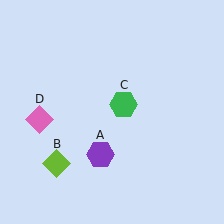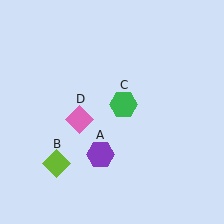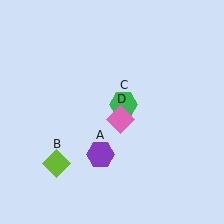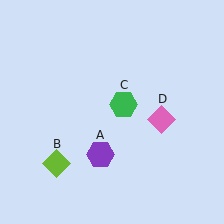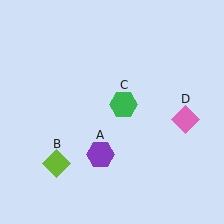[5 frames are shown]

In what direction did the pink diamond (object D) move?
The pink diamond (object D) moved right.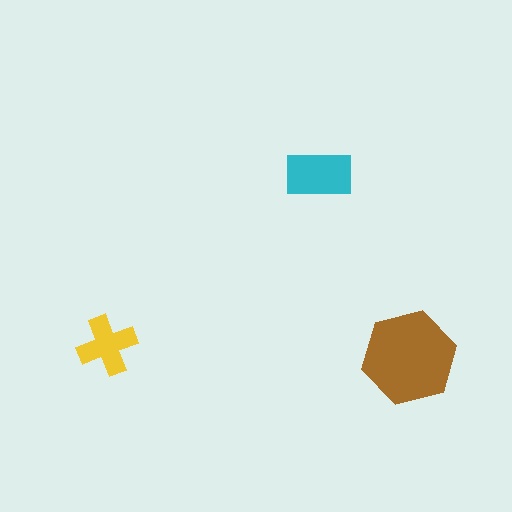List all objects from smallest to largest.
The yellow cross, the cyan rectangle, the brown hexagon.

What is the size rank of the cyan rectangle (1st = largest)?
2nd.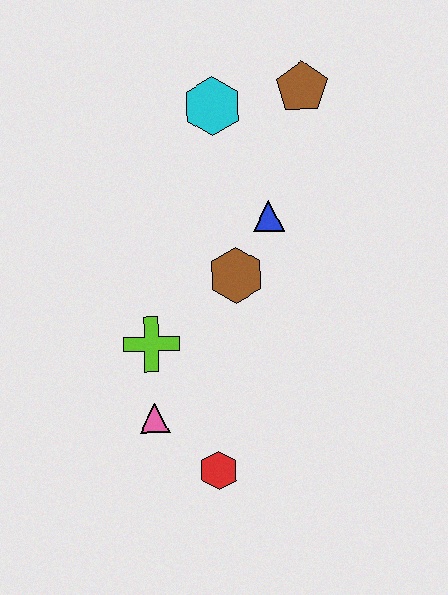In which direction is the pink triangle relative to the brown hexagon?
The pink triangle is below the brown hexagon.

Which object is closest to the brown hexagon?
The blue triangle is closest to the brown hexagon.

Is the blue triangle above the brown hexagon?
Yes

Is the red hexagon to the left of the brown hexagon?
Yes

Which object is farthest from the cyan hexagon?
The red hexagon is farthest from the cyan hexagon.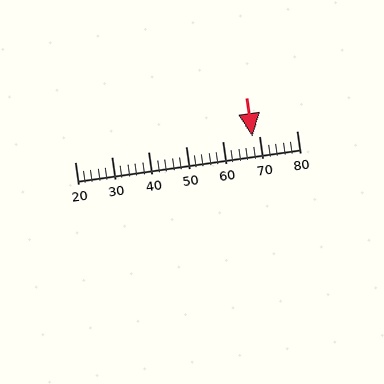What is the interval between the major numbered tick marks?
The major tick marks are spaced 10 units apart.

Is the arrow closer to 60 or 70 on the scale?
The arrow is closer to 70.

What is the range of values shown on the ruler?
The ruler shows values from 20 to 80.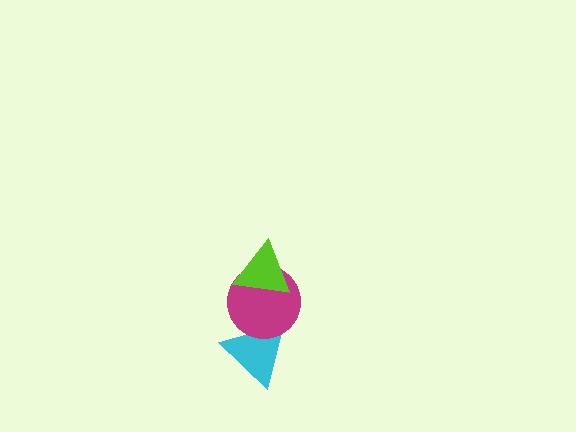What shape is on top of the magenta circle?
The lime triangle is on top of the magenta circle.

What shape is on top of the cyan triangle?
The magenta circle is on top of the cyan triangle.